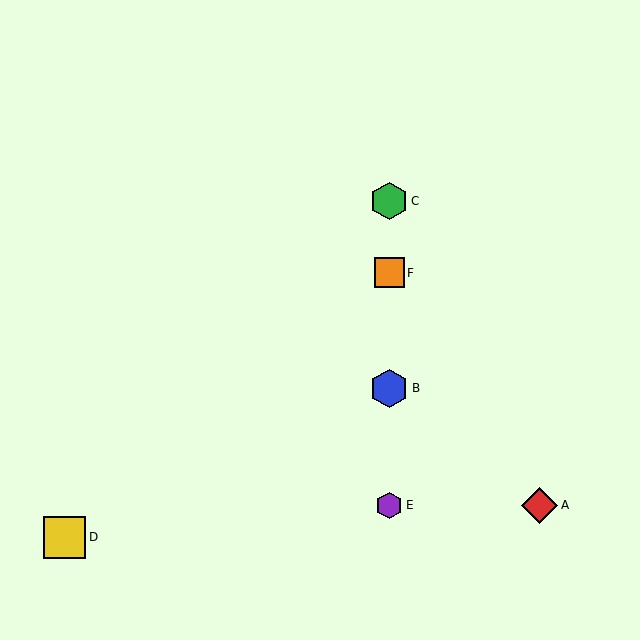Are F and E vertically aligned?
Yes, both are at x≈389.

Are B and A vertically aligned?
No, B is at x≈389 and A is at x≈539.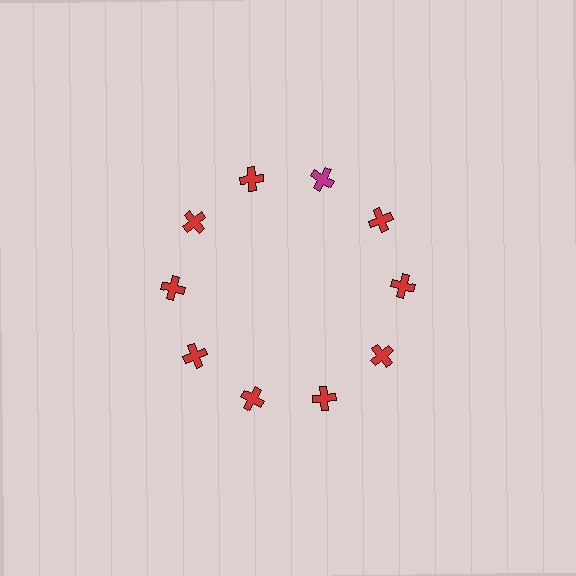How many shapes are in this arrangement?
There are 10 shapes arranged in a ring pattern.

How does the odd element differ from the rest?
It has a different color: magenta instead of red.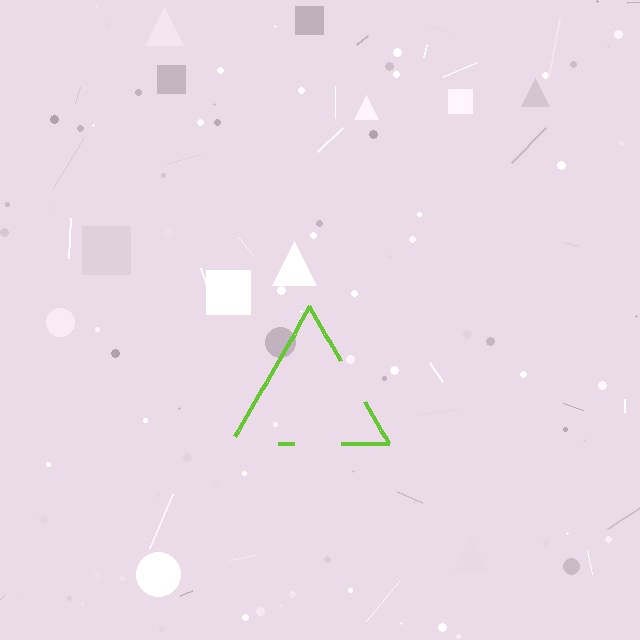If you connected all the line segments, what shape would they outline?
They would outline a triangle.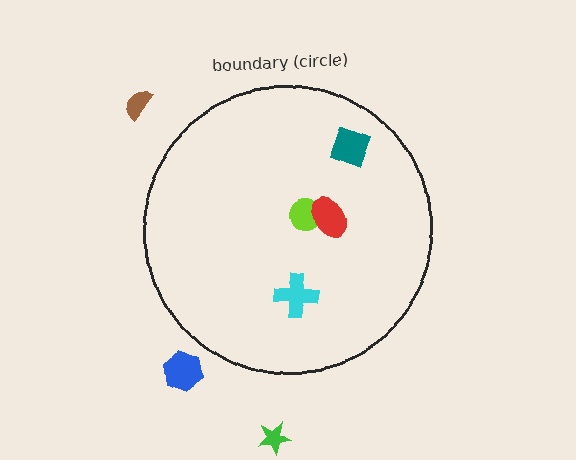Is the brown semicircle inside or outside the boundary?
Outside.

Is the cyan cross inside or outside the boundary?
Inside.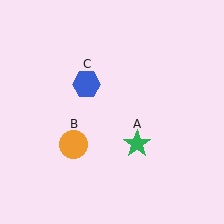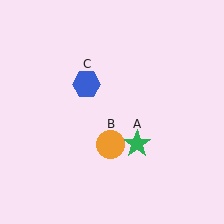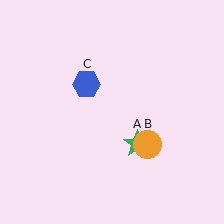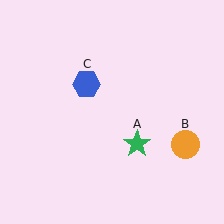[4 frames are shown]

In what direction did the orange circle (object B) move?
The orange circle (object B) moved right.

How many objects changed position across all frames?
1 object changed position: orange circle (object B).